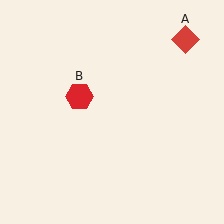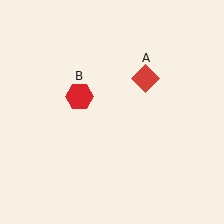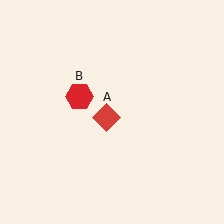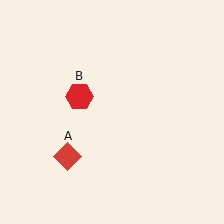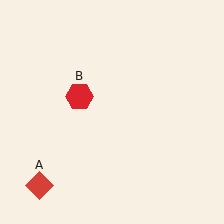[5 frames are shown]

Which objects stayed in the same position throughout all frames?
Red hexagon (object B) remained stationary.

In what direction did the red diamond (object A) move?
The red diamond (object A) moved down and to the left.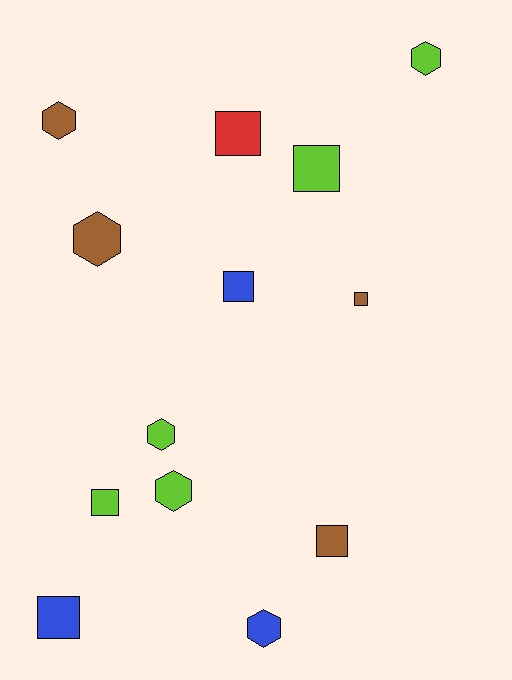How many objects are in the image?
There are 13 objects.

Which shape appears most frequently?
Square, with 7 objects.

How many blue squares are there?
There are 2 blue squares.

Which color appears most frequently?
Lime, with 5 objects.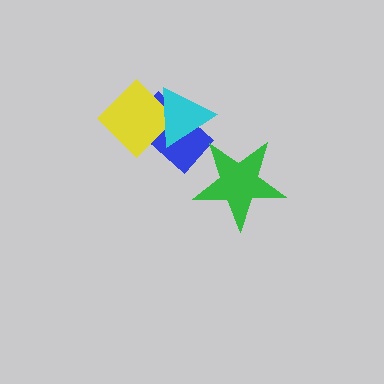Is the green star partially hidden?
No, no other shape covers it.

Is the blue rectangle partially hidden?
Yes, it is partially covered by another shape.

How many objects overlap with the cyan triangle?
2 objects overlap with the cyan triangle.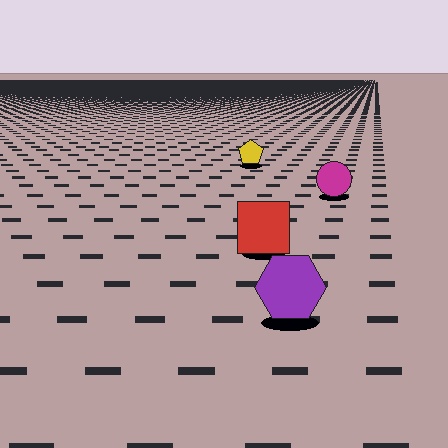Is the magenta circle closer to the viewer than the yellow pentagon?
Yes. The magenta circle is closer — you can tell from the texture gradient: the ground texture is coarser near it.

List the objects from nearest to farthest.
From nearest to farthest: the purple hexagon, the red square, the magenta circle, the yellow pentagon.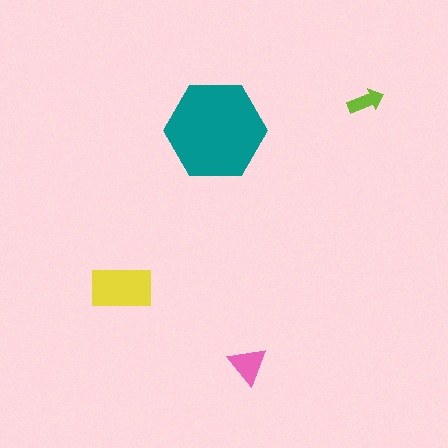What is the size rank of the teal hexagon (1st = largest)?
1st.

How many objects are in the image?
There are 4 objects in the image.